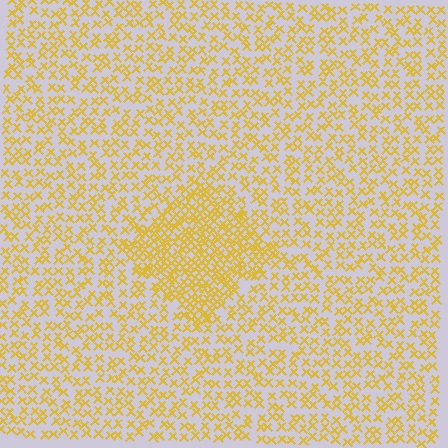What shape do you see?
I see a diamond.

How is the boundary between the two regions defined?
The boundary is defined by a change in element density (approximately 2.1x ratio). All elements are the same color, size, and shape.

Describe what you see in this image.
The image contains small yellow elements arranged at two different densities. A diamond-shaped region is visible where the elements are more densely packed than the surrounding area.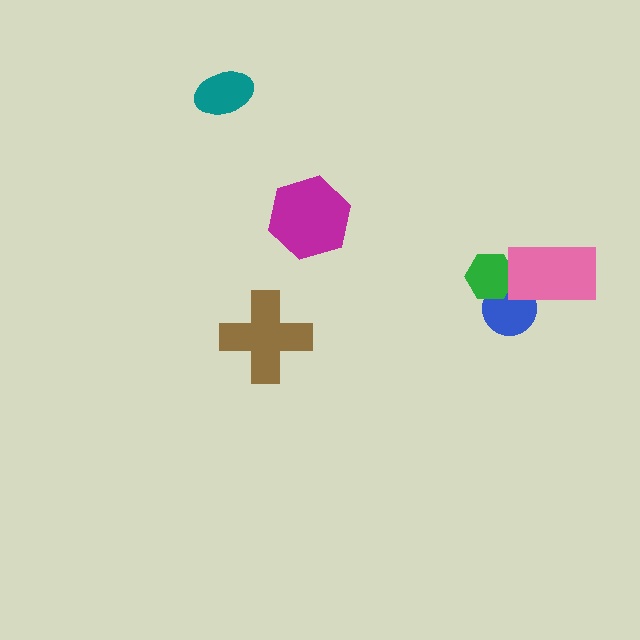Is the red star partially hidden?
Yes, it is partially covered by another shape.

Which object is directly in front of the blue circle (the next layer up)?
The green hexagon is directly in front of the blue circle.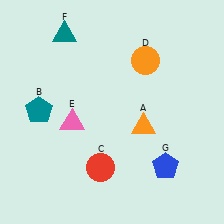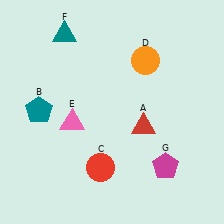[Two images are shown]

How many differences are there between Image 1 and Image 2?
There are 2 differences between the two images.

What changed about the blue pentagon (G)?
In Image 1, G is blue. In Image 2, it changed to magenta.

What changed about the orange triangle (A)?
In Image 1, A is orange. In Image 2, it changed to red.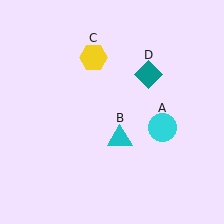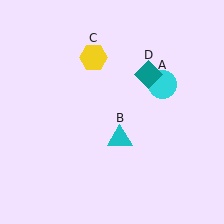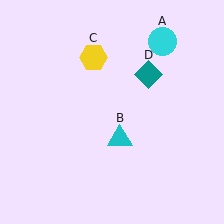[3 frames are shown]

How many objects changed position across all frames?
1 object changed position: cyan circle (object A).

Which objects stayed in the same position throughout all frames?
Cyan triangle (object B) and yellow hexagon (object C) and teal diamond (object D) remained stationary.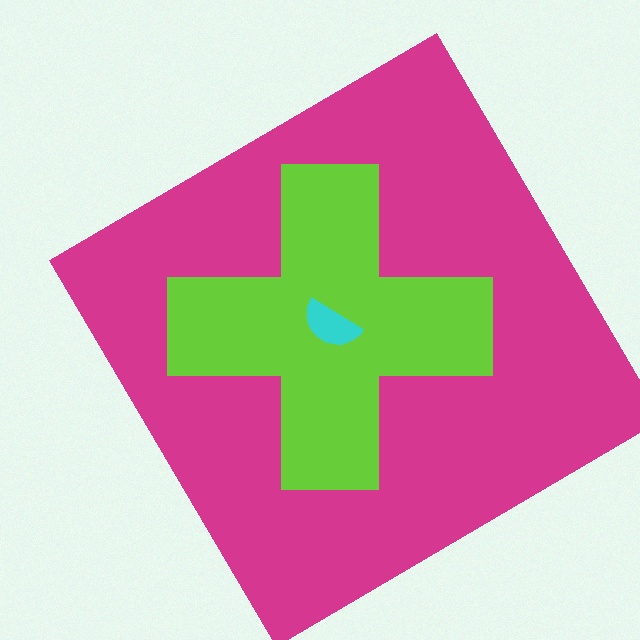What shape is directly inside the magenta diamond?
The lime cross.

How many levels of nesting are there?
3.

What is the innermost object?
The cyan semicircle.